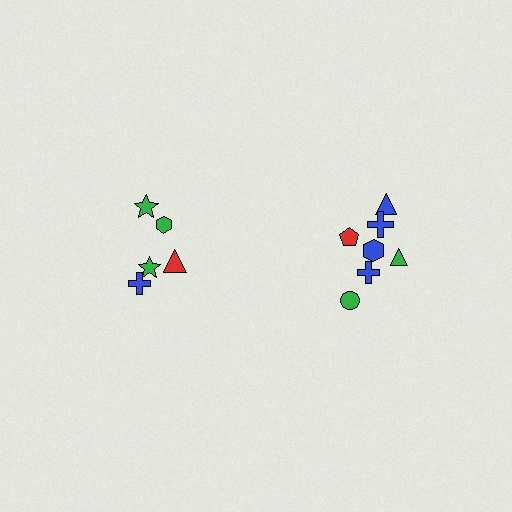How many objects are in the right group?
There are 7 objects.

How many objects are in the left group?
There are 5 objects.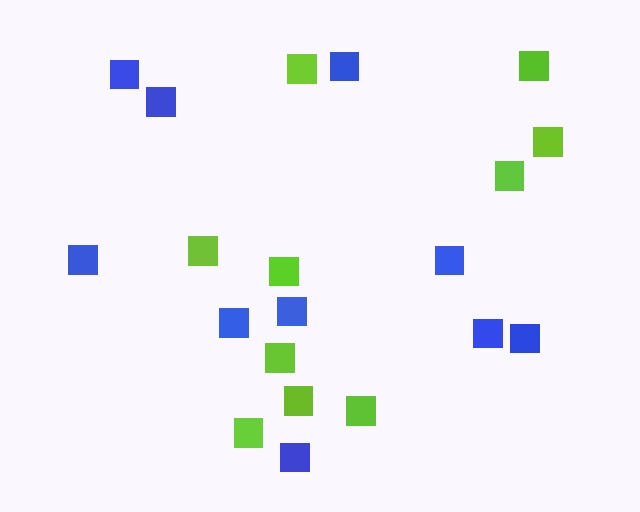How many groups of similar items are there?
There are 2 groups: one group of lime squares (10) and one group of blue squares (10).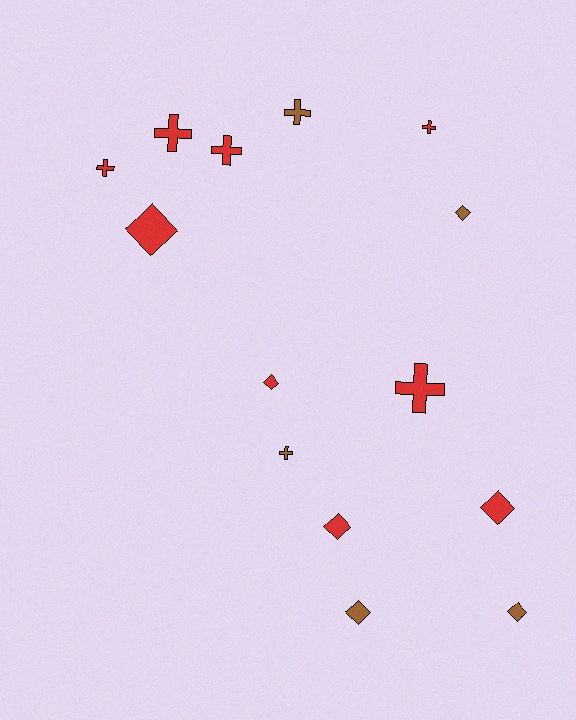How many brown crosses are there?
There are 2 brown crosses.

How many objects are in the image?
There are 14 objects.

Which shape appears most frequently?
Diamond, with 7 objects.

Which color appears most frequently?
Red, with 9 objects.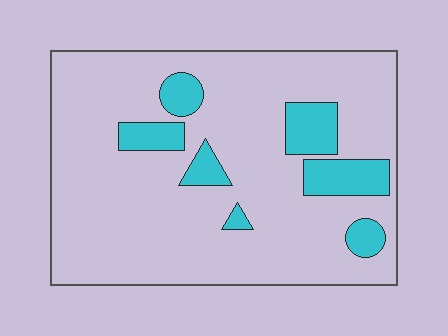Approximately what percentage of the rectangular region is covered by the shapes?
Approximately 15%.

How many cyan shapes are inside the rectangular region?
7.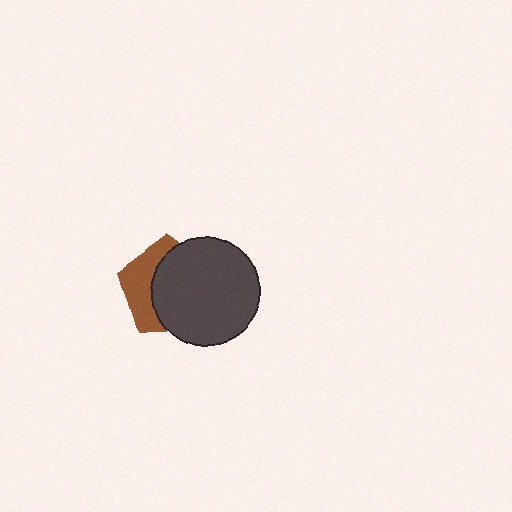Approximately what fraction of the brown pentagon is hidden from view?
Roughly 63% of the brown pentagon is hidden behind the dark gray circle.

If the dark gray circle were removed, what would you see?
You would see the complete brown pentagon.